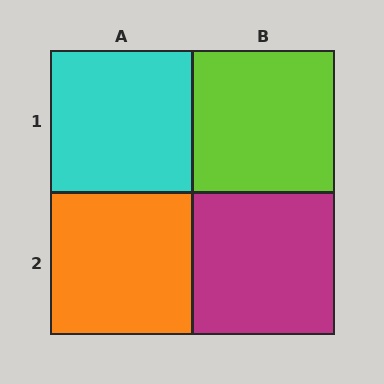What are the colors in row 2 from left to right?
Orange, magenta.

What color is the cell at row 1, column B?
Lime.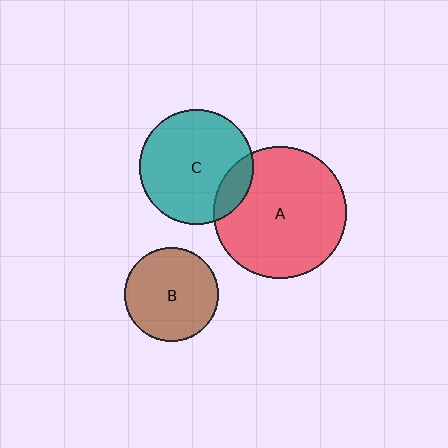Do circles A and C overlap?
Yes.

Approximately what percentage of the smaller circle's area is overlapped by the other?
Approximately 15%.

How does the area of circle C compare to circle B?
Approximately 1.5 times.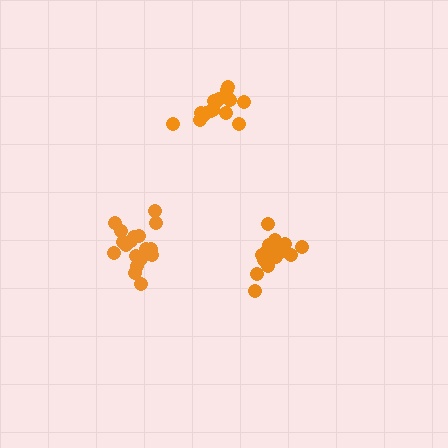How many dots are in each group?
Group 1: 18 dots, Group 2: 20 dots, Group 3: 16 dots (54 total).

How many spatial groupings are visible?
There are 3 spatial groupings.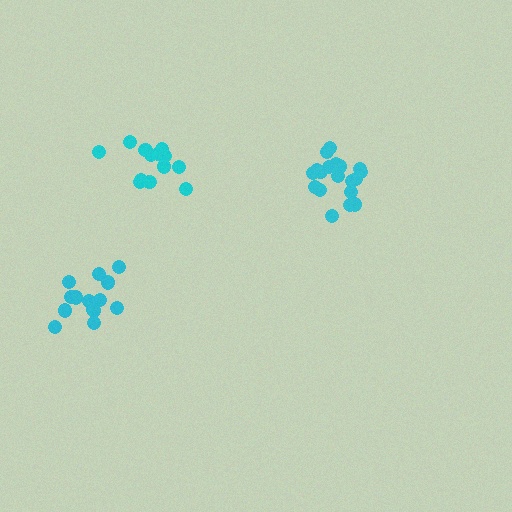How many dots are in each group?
Group 1: 15 dots, Group 2: 19 dots, Group 3: 13 dots (47 total).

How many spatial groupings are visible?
There are 3 spatial groupings.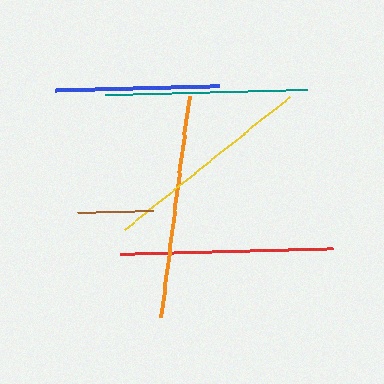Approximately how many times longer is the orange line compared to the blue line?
The orange line is approximately 1.4 times the length of the blue line.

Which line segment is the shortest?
The brown line is the shortest at approximately 76 pixels.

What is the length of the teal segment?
The teal segment is approximately 202 pixels long.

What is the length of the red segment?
The red segment is approximately 212 pixels long.